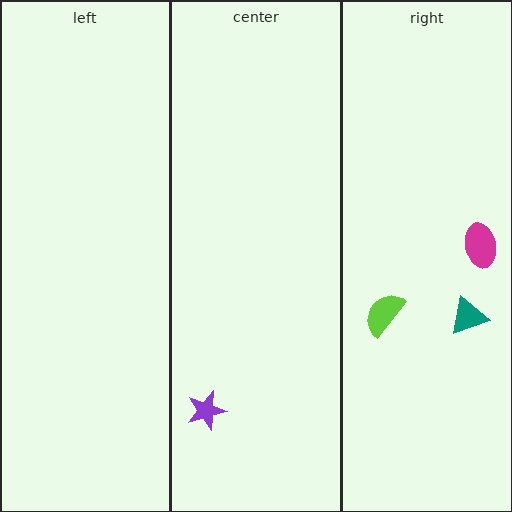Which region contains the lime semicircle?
The right region.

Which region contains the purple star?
The center region.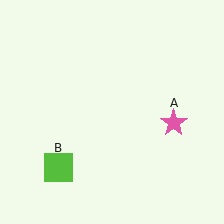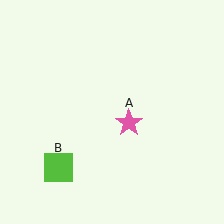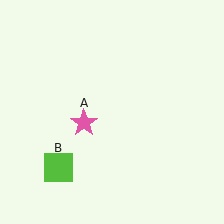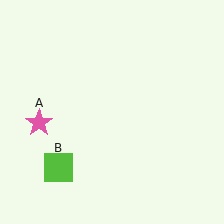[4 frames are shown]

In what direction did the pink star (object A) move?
The pink star (object A) moved left.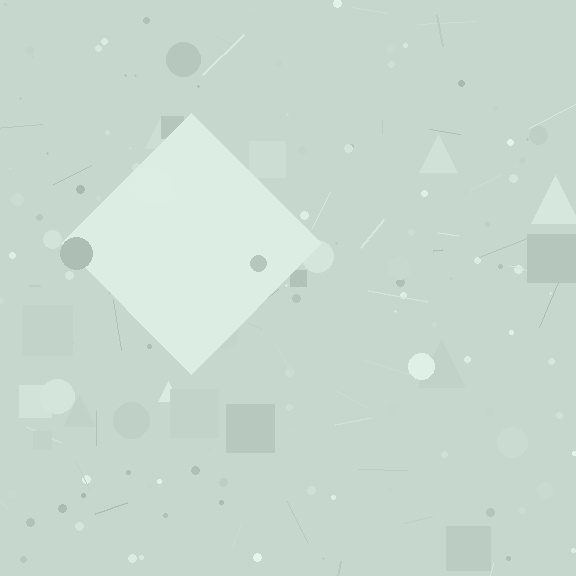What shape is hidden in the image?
A diamond is hidden in the image.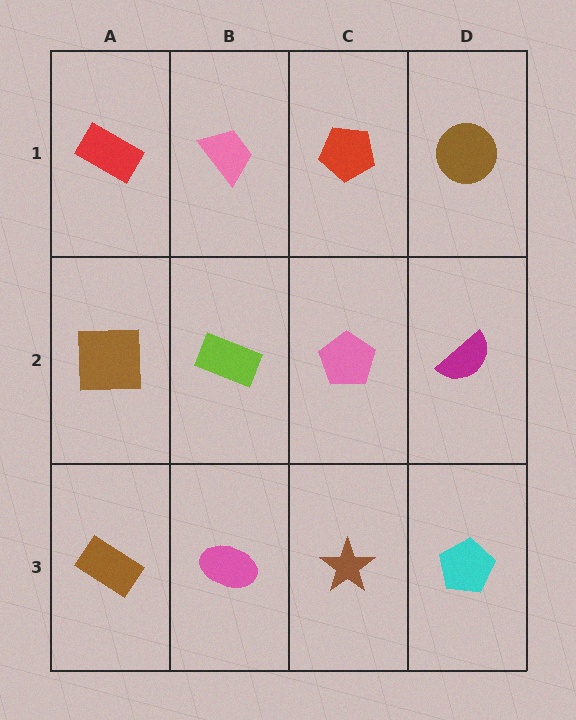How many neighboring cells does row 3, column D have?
2.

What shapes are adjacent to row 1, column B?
A lime rectangle (row 2, column B), a red rectangle (row 1, column A), a red pentagon (row 1, column C).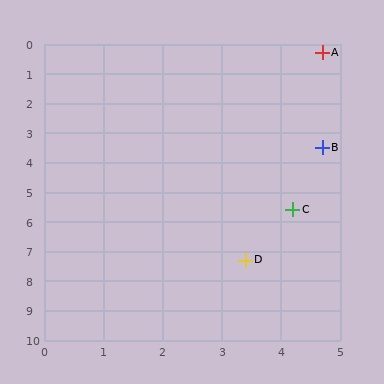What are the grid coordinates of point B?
Point B is at approximately (4.7, 3.5).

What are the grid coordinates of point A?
Point A is at approximately (4.7, 0.3).